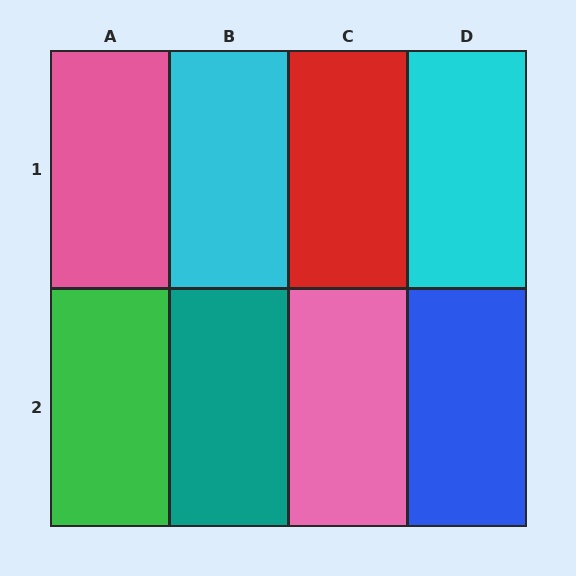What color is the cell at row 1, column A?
Pink.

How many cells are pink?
2 cells are pink.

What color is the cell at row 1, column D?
Cyan.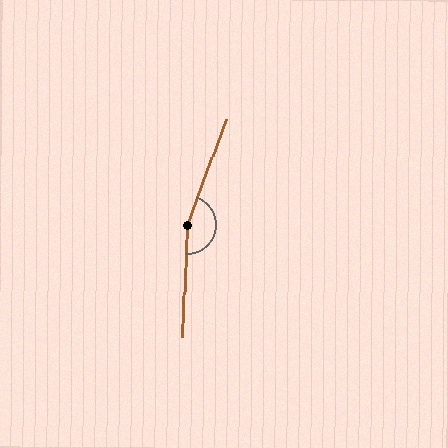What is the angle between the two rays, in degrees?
Approximately 162 degrees.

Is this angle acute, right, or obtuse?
It is obtuse.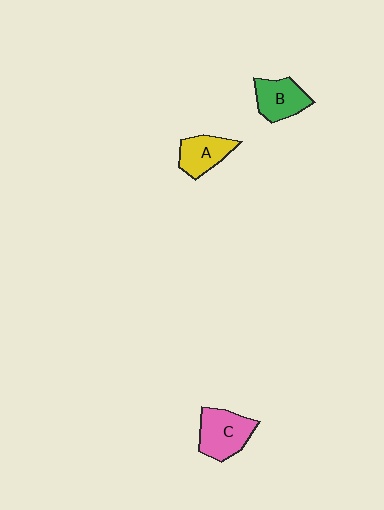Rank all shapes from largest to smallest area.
From largest to smallest: C (pink), B (green), A (yellow).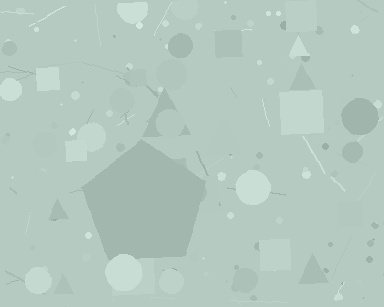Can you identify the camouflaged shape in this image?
The camouflaged shape is a pentagon.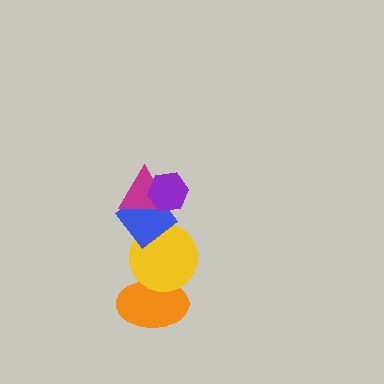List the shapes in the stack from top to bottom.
From top to bottom: the purple hexagon, the magenta triangle, the blue diamond, the yellow circle, the orange ellipse.